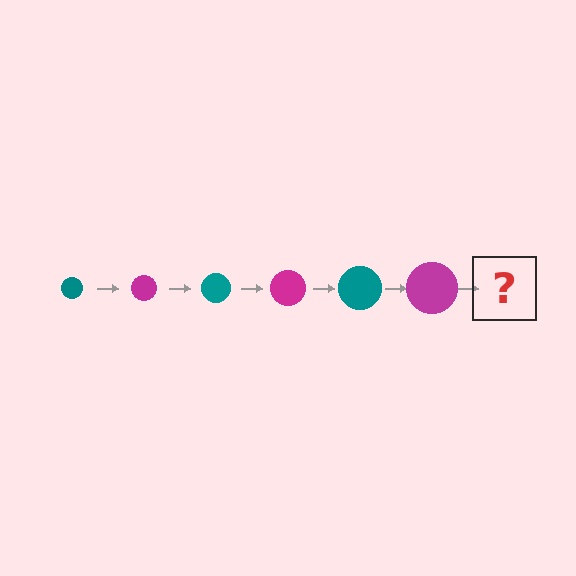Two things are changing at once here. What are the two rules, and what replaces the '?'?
The two rules are that the circle grows larger each step and the color cycles through teal and magenta. The '?' should be a teal circle, larger than the previous one.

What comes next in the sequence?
The next element should be a teal circle, larger than the previous one.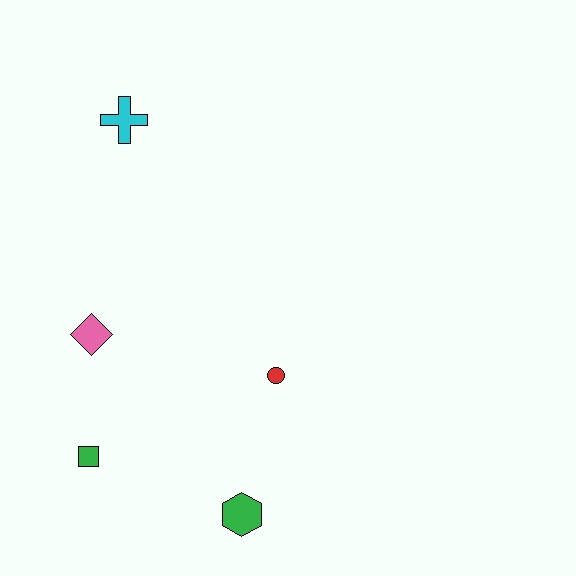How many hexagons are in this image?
There is 1 hexagon.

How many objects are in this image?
There are 5 objects.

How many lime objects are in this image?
There are no lime objects.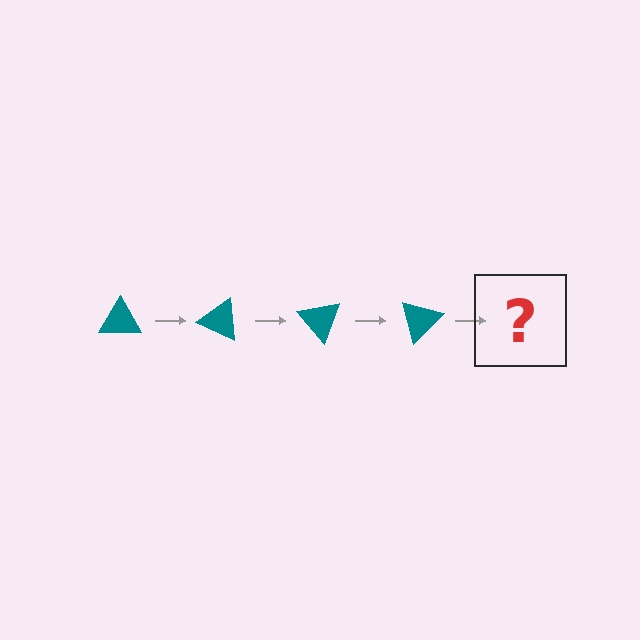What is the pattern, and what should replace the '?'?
The pattern is that the triangle rotates 25 degrees each step. The '?' should be a teal triangle rotated 100 degrees.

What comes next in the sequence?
The next element should be a teal triangle rotated 100 degrees.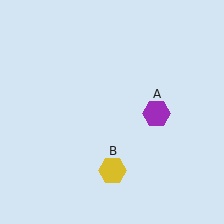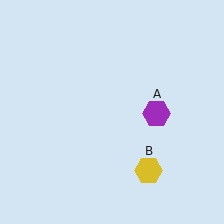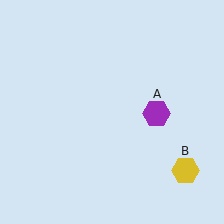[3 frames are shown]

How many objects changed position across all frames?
1 object changed position: yellow hexagon (object B).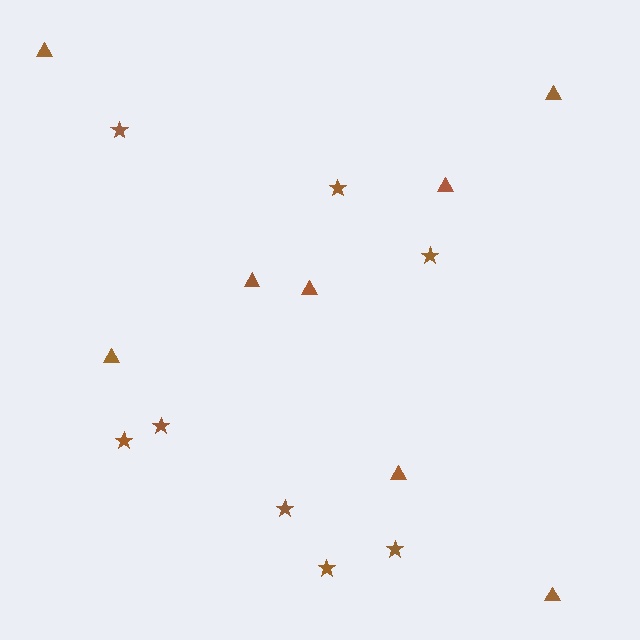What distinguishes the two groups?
There are 2 groups: one group of stars (8) and one group of triangles (8).